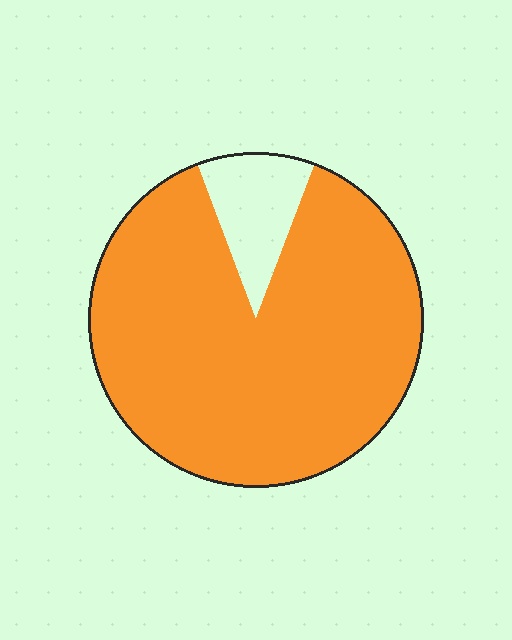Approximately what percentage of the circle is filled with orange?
Approximately 90%.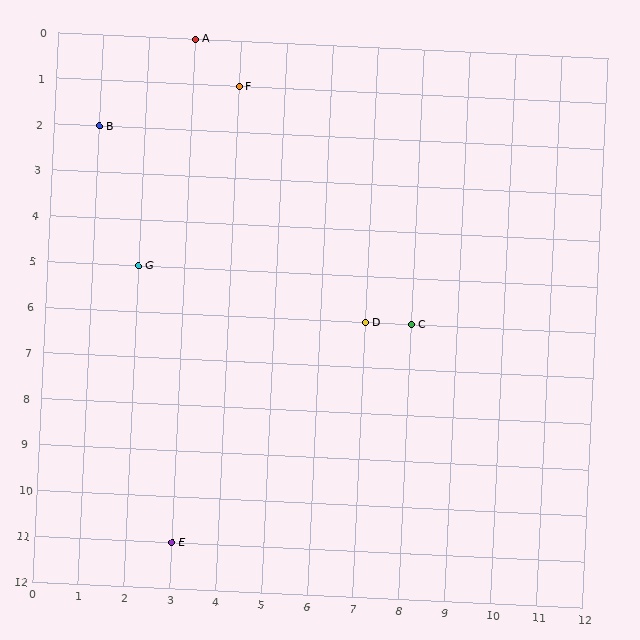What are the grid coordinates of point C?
Point C is at grid coordinates (8, 6).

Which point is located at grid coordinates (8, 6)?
Point C is at (8, 6).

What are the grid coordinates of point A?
Point A is at grid coordinates (3, 0).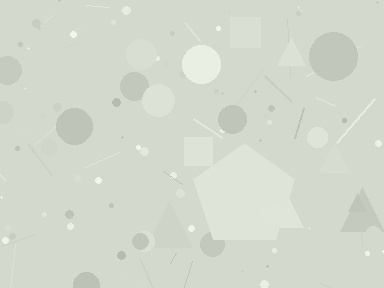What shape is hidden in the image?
A pentagon is hidden in the image.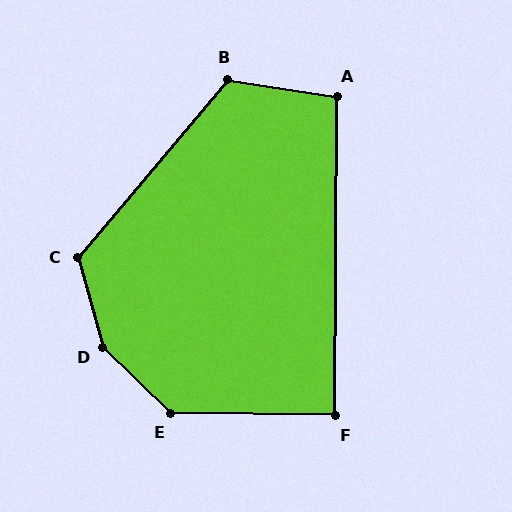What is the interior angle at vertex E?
Approximately 137 degrees (obtuse).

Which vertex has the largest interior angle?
D, at approximately 149 degrees.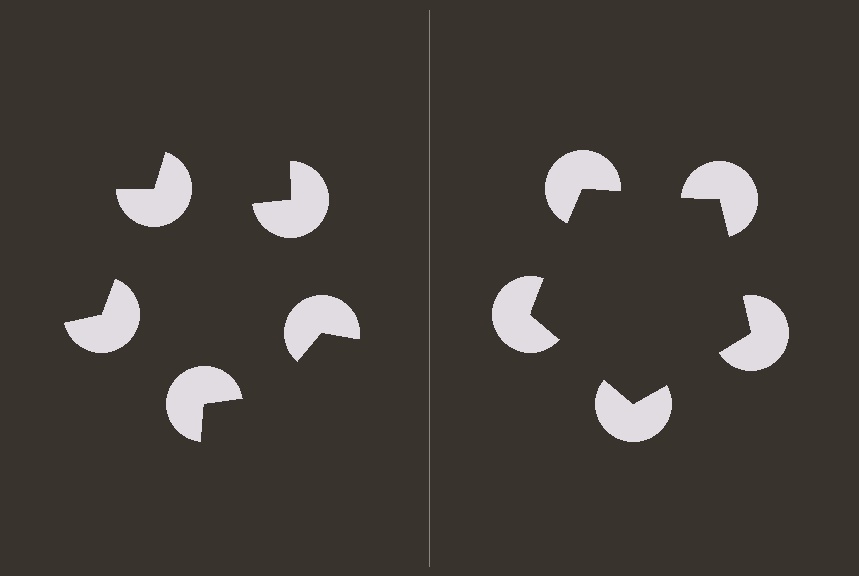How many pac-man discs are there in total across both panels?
10 — 5 on each side.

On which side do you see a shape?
An illusory pentagon appears on the right side. On the left side the wedge cuts are rotated, so no coherent shape forms.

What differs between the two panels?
The pac-man discs are positioned identically on both sides; only the wedge orientations differ. On the right they align to a pentagon; on the left they are misaligned.